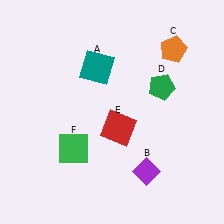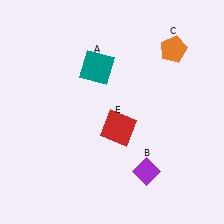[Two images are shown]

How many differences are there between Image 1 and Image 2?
There are 2 differences between the two images.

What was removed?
The green square (F), the green pentagon (D) were removed in Image 2.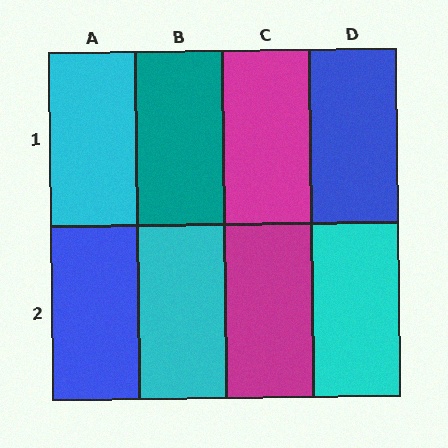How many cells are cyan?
3 cells are cyan.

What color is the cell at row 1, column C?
Magenta.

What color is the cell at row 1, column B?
Teal.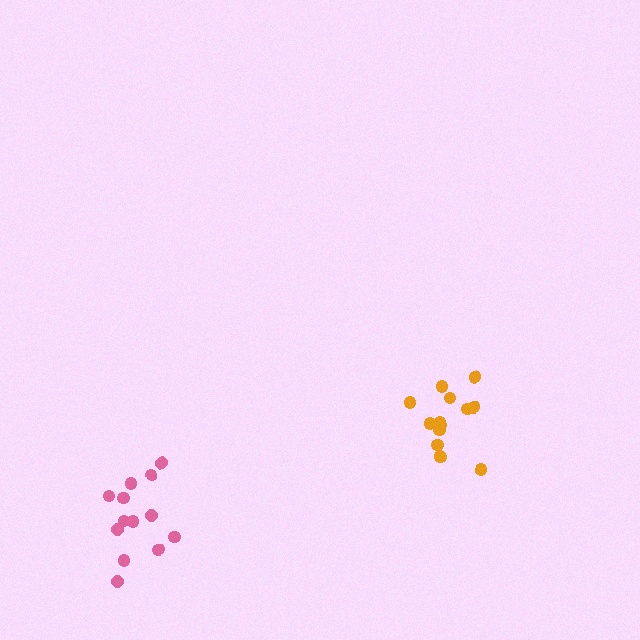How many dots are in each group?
Group 1: 13 dots, Group 2: 14 dots (27 total).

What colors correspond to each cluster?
The clusters are colored: pink, orange.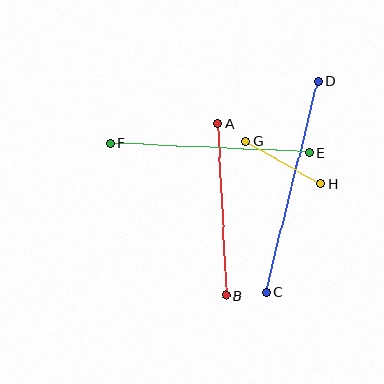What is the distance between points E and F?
The distance is approximately 199 pixels.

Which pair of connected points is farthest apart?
Points C and D are farthest apart.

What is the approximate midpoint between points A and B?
The midpoint is at approximately (222, 209) pixels.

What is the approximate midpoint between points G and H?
The midpoint is at approximately (283, 162) pixels.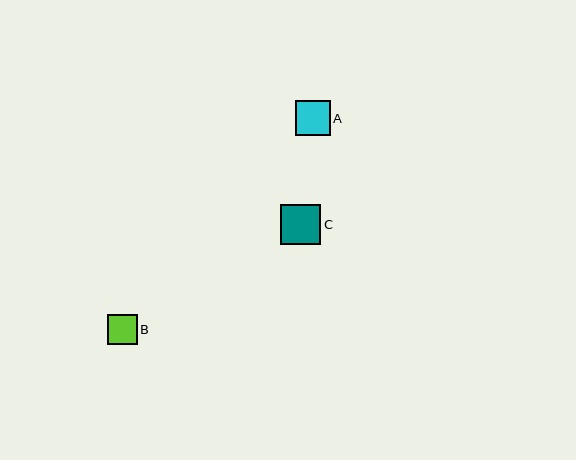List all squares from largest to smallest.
From largest to smallest: C, A, B.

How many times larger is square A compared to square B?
Square A is approximately 1.1 times the size of square B.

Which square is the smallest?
Square B is the smallest with a size of approximately 30 pixels.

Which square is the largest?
Square C is the largest with a size of approximately 40 pixels.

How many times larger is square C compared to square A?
Square C is approximately 1.2 times the size of square A.